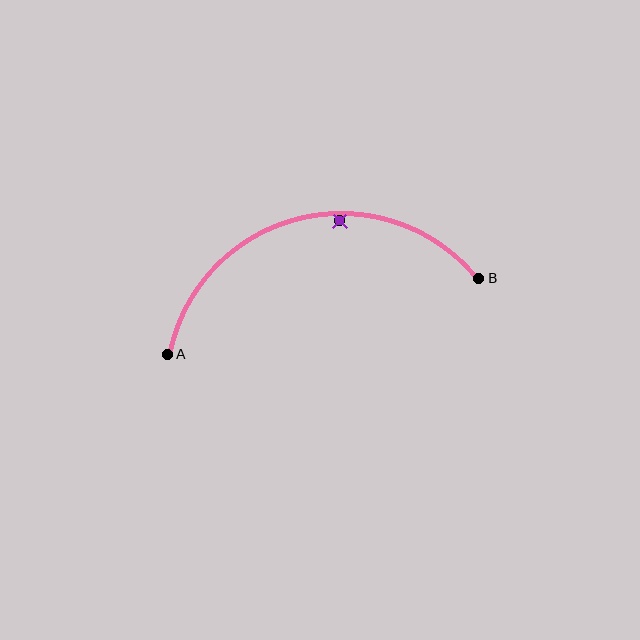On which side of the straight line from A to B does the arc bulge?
The arc bulges above the straight line connecting A and B.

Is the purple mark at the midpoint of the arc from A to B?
No — the purple mark does not lie on the arc at all. It sits slightly inside the curve.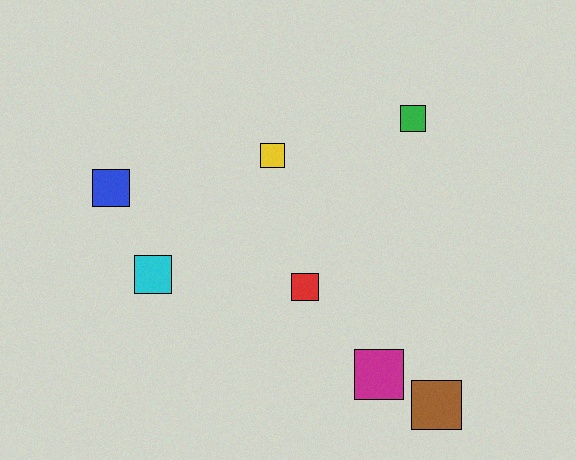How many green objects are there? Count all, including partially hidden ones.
There is 1 green object.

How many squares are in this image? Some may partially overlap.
There are 7 squares.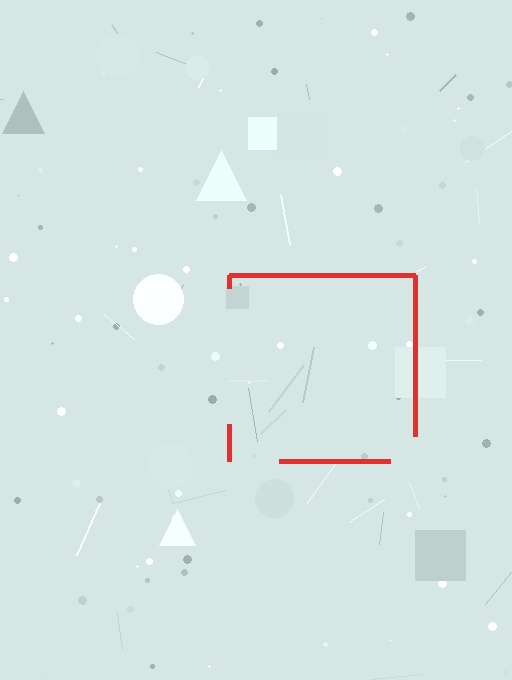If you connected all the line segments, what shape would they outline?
They would outline a square.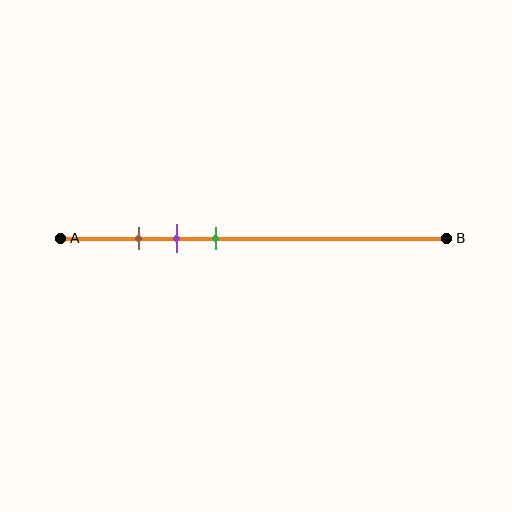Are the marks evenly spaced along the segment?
Yes, the marks are approximately evenly spaced.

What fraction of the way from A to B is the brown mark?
The brown mark is approximately 20% (0.2) of the way from A to B.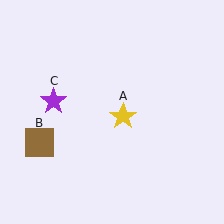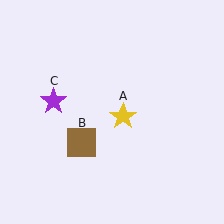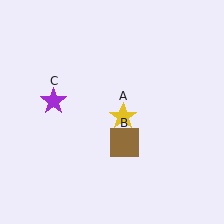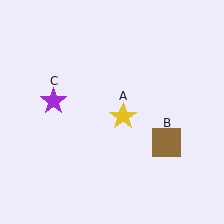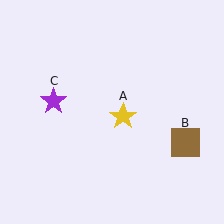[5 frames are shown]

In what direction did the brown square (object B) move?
The brown square (object B) moved right.